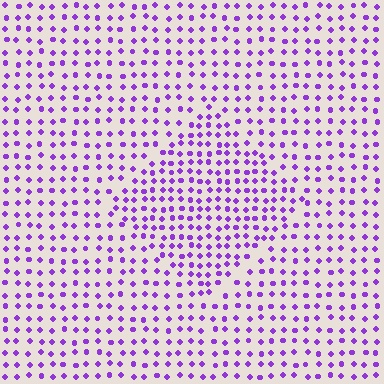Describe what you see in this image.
The image contains small purple elements arranged at two different densities. A diamond-shaped region is visible where the elements are more densely packed than the surrounding area.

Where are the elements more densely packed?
The elements are more densely packed inside the diamond boundary.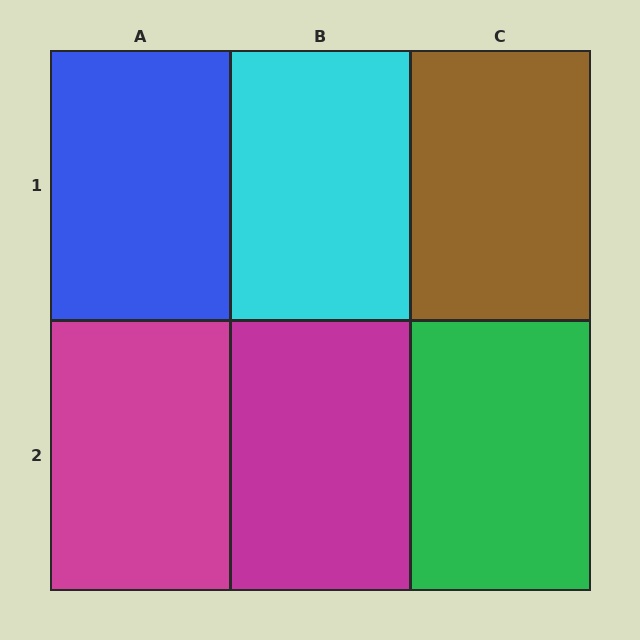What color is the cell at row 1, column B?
Cyan.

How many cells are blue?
1 cell is blue.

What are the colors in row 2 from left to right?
Magenta, magenta, green.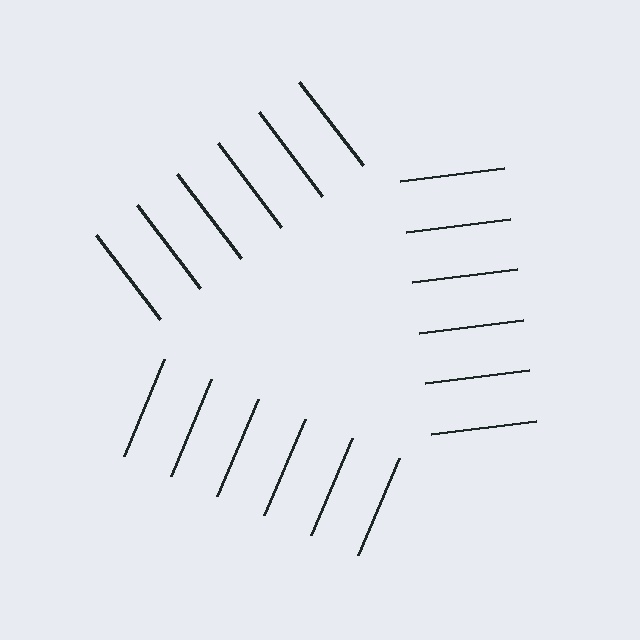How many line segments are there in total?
18 — 6 along each of the 3 edges.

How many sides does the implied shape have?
3 sides — the line-ends trace a triangle.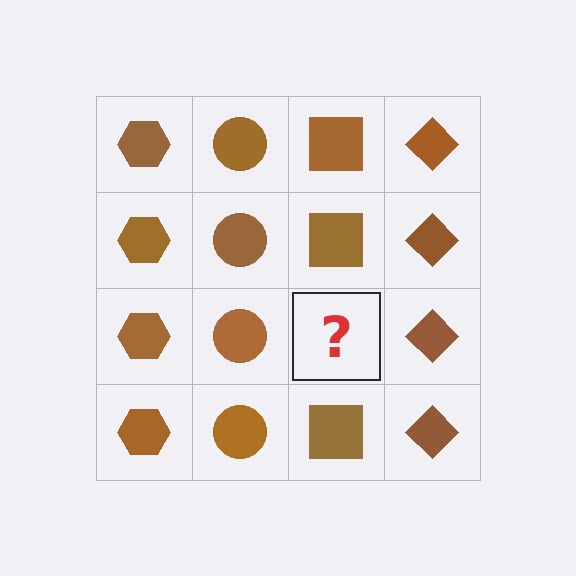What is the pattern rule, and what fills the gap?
The rule is that each column has a consistent shape. The gap should be filled with a brown square.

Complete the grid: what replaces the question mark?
The question mark should be replaced with a brown square.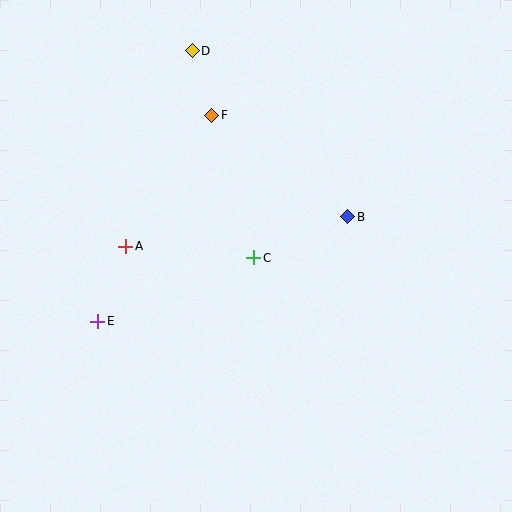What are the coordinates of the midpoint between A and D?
The midpoint between A and D is at (159, 148).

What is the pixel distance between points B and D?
The distance between B and D is 228 pixels.